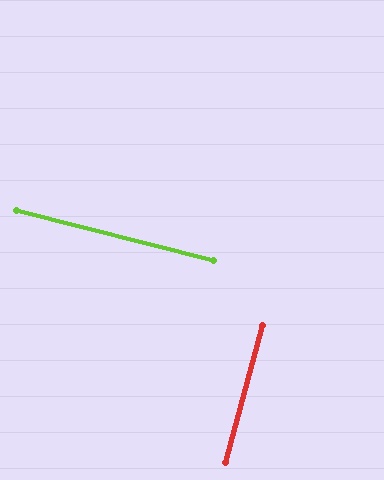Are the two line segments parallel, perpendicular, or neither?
Perpendicular — they meet at approximately 89°.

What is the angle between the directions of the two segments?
Approximately 89 degrees.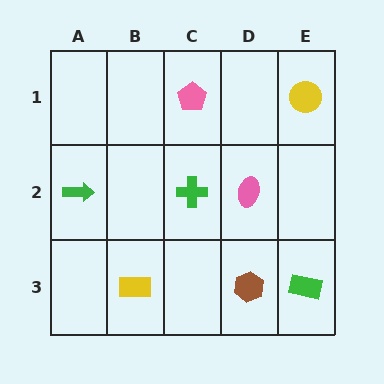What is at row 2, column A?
A green arrow.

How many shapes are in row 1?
2 shapes.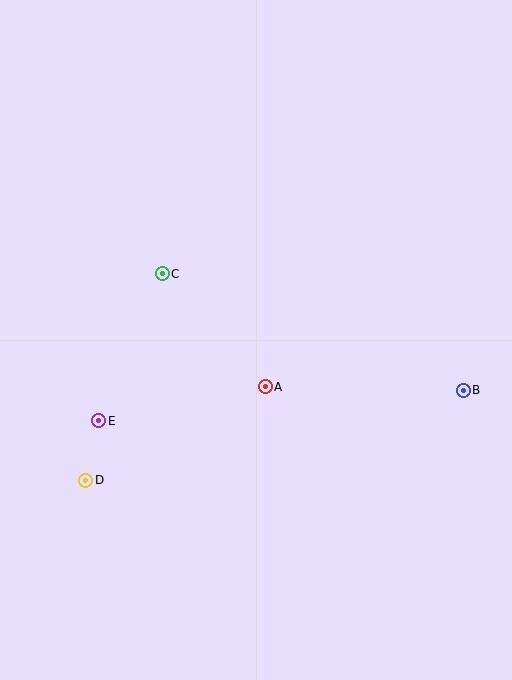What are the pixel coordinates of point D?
Point D is at (86, 480).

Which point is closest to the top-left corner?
Point C is closest to the top-left corner.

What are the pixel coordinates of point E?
Point E is at (99, 421).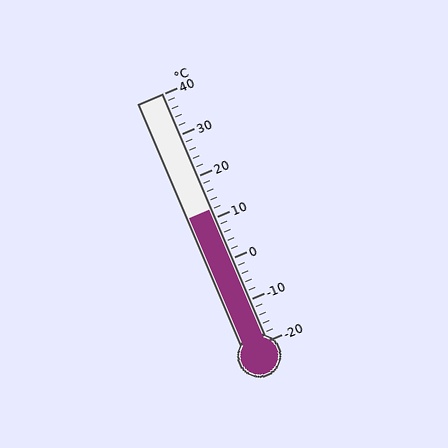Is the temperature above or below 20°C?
The temperature is below 20°C.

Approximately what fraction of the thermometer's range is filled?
The thermometer is filled to approximately 55% of its range.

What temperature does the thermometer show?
The thermometer shows approximately 12°C.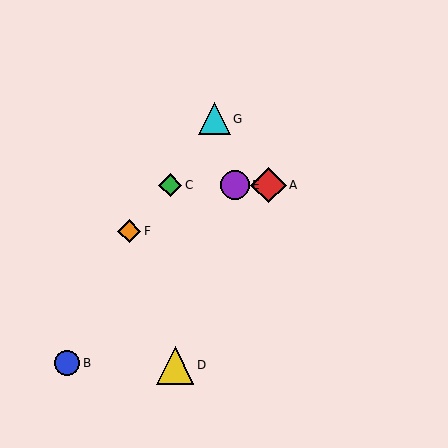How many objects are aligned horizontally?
3 objects (A, C, E) are aligned horizontally.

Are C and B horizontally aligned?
No, C is at y≈185 and B is at y≈363.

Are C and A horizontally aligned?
Yes, both are at y≈185.